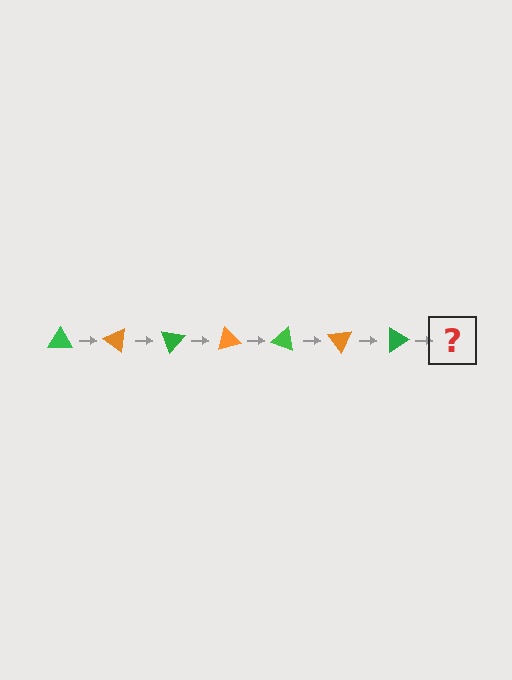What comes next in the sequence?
The next element should be an orange triangle, rotated 245 degrees from the start.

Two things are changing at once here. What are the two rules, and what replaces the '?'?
The two rules are that it rotates 35 degrees each step and the color cycles through green and orange. The '?' should be an orange triangle, rotated 245 degrees from the start.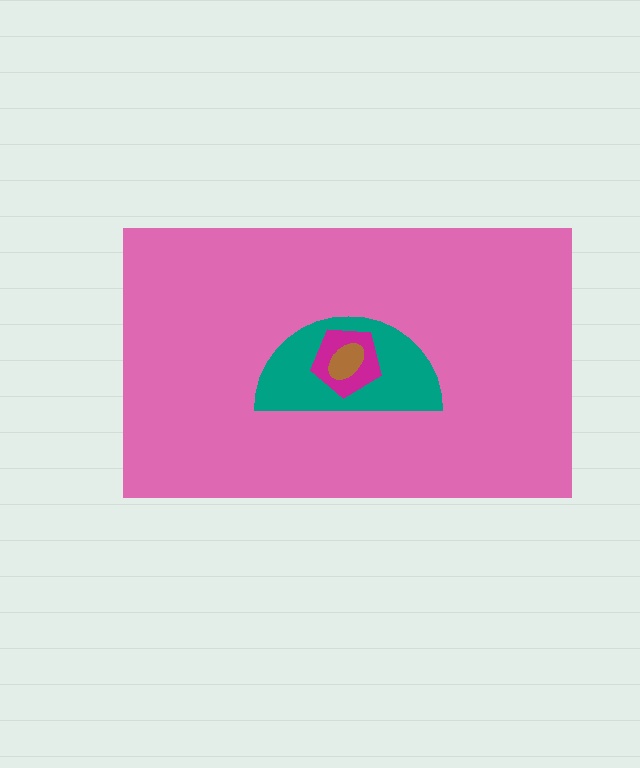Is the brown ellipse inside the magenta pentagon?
Yes.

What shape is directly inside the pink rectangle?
The teal semicircle.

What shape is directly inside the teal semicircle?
The magenta pentagon.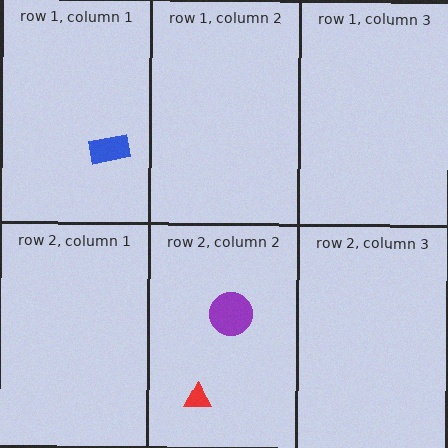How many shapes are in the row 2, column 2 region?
2.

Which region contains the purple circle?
The row 2, column 2 region.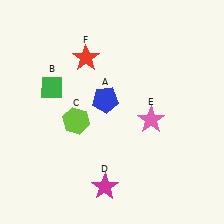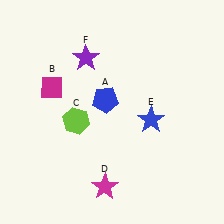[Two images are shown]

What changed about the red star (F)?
In Image 1, F is red. In Image 2, it changed to purple.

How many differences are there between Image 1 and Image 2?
There are 3 differences between the two images.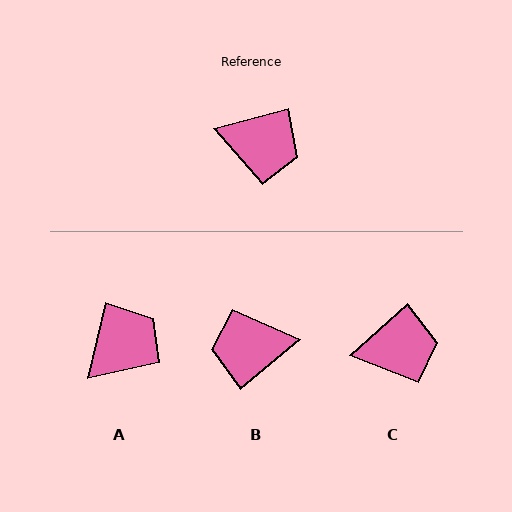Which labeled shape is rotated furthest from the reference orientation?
B, about 155 degrees away.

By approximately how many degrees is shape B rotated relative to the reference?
Approximately 155 degrees clockwise.